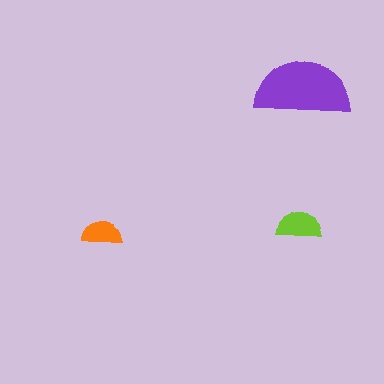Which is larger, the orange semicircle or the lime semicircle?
The lime one.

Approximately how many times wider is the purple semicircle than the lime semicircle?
About 2 times wider.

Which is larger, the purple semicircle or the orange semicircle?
The purple one.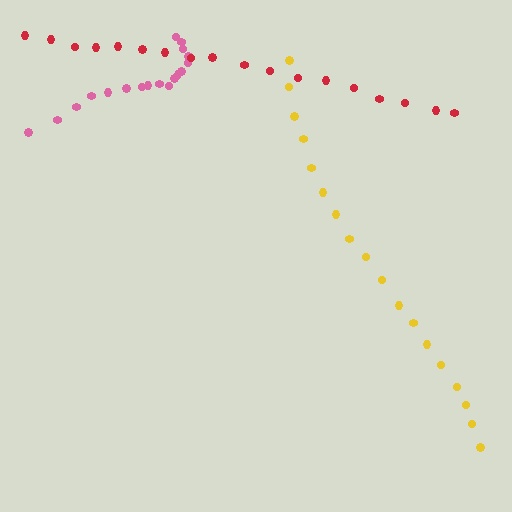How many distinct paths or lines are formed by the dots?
There are 3 distinct paths.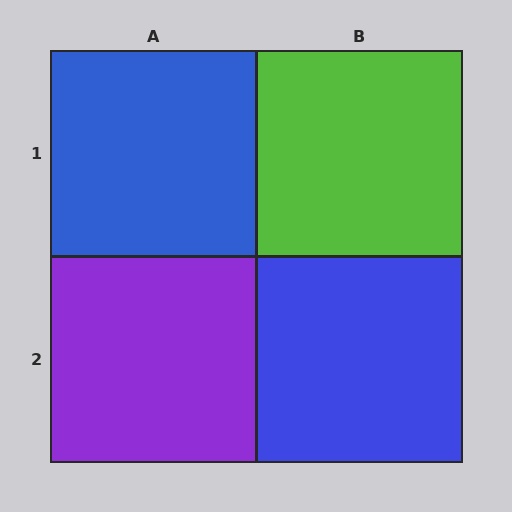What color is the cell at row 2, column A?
Purple.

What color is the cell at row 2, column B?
Blue.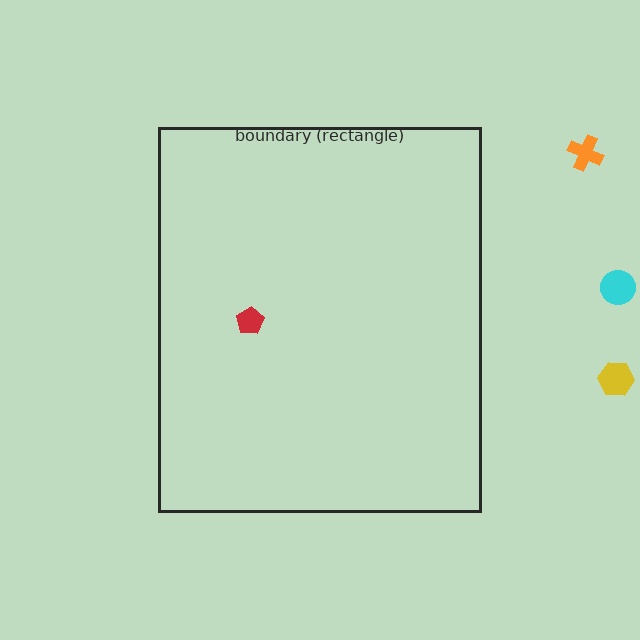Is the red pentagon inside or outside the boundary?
Inside.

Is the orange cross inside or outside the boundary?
Outside.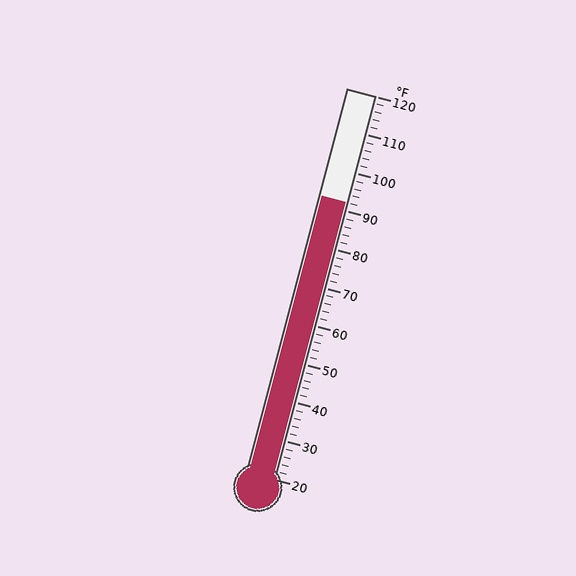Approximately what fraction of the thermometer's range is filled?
The thermometer is filled to approximately 70% of its range.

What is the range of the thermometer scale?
The thermometer scale ranges from 20°F to 120°F.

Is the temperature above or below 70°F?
The temperature is above 70°F.